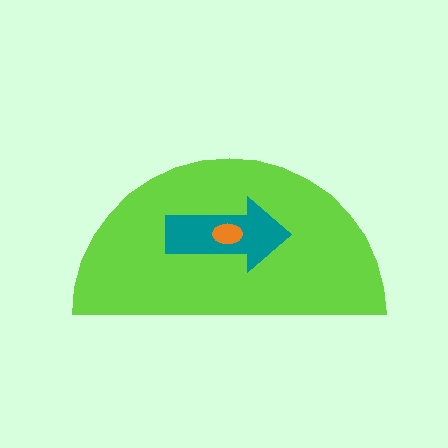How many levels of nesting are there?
3.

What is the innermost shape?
The orange ellipse.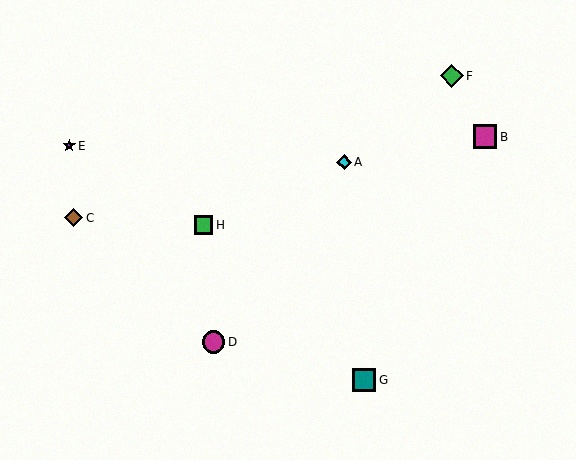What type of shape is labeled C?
Shape C is a brown diamond.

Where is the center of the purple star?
The center of the purple star is at (69, 146).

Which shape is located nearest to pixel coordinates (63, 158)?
The purple star (labeled E) at (69, 146) is nearest to that location.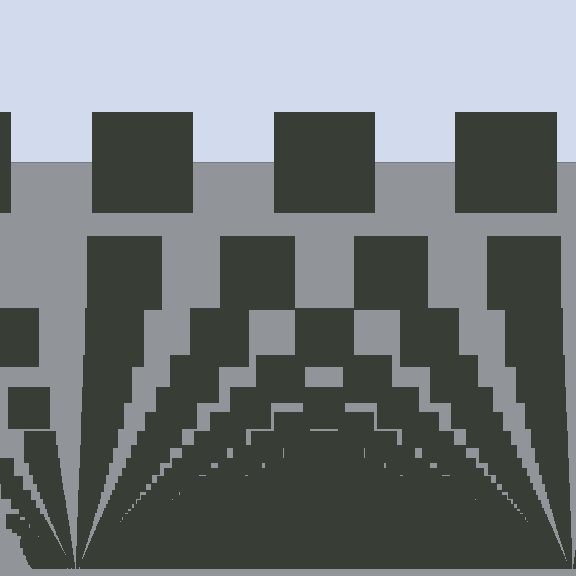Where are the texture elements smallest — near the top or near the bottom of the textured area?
Near the bottom.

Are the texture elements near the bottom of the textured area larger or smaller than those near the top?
Smaller. The gradient is inverted — elements near the bottom are smaller and denser.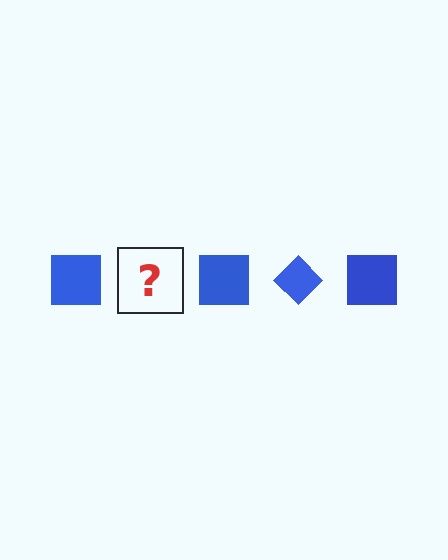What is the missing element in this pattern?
The missing element is a blue diamond.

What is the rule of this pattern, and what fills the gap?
The rule is that the pattern cycles through square, diamond shapes in blue. The gap should be filled with a blue diamond.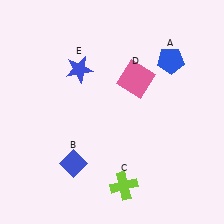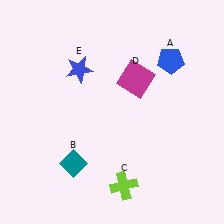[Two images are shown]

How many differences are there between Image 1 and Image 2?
There are 2 differences between the two images.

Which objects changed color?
B changed from blue to teal. D changed from pink to magenta.